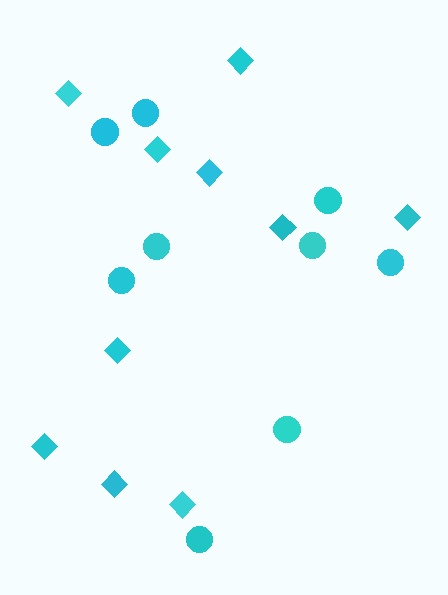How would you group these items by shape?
There are 2 groups: one group of circles (9) and one group of diamonds (10).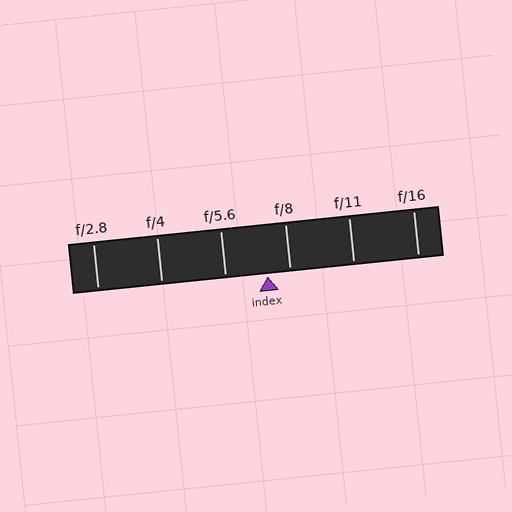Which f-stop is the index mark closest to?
The index mark is closest to f/8.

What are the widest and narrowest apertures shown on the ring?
The widest aperture shown is f/2.8 and the narrowest is f/16.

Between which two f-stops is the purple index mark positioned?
The index mark is between f/5.6 and f/8.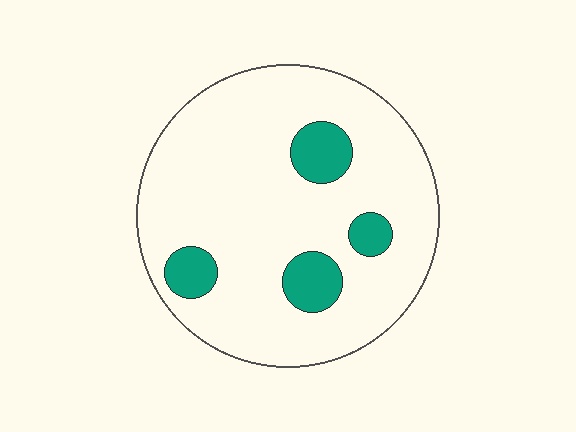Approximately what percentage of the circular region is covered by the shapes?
Approximately 15%.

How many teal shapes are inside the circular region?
4.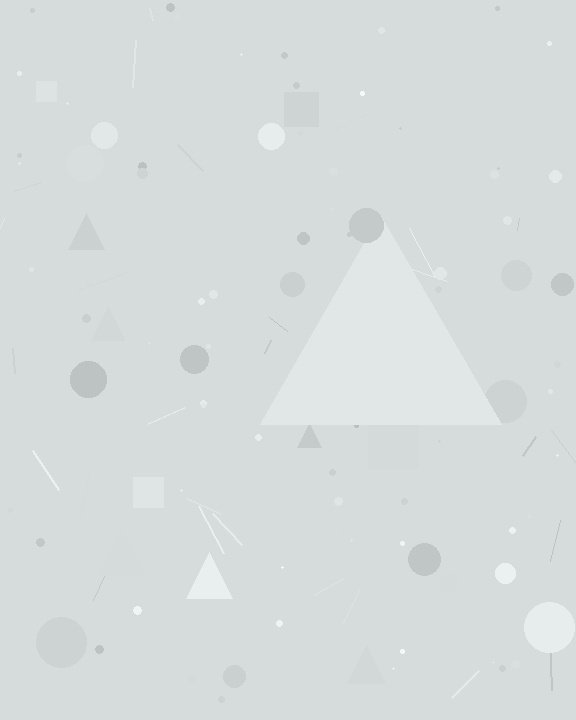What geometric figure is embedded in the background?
A triangle is embedded in the background.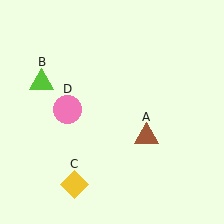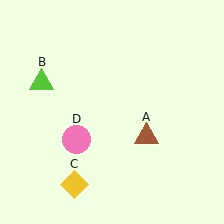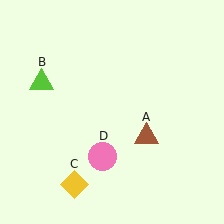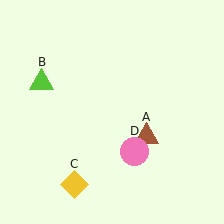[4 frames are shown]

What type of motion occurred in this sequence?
The pink circle (object D) rotated counterclockwise around the center of the scene.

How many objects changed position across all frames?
1 object changed position: pink circle (object D).